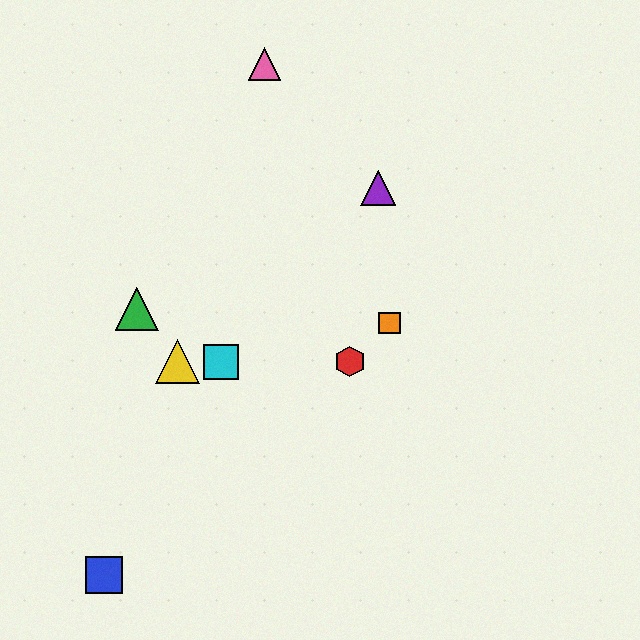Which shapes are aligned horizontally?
The red hexagon, the yellow triangle, the cyan square are aligned horizontally.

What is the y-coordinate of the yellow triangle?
The yellow triangle is at y≈362.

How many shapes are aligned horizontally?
3 shapes (the red hexagon, the yellow triangle, the cyan square) are aligned horizontally.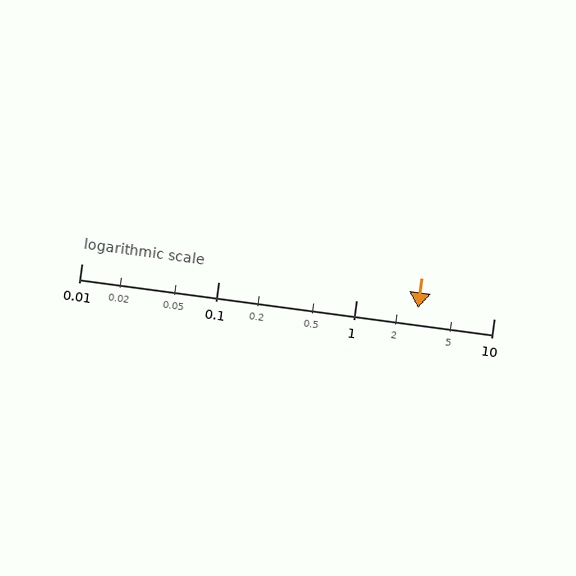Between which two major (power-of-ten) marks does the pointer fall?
The pointer is between 1 and 10.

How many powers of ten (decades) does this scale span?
The scale spans 3 decades, from 0.01 to 10.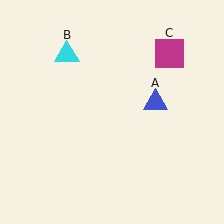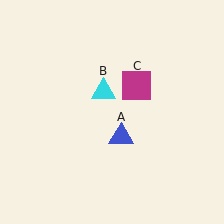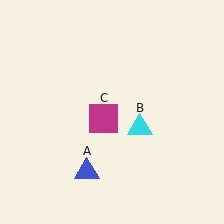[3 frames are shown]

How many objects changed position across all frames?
3 objects changed position: blue triangle (object A), cyan triangle (object B), magenta square (object C).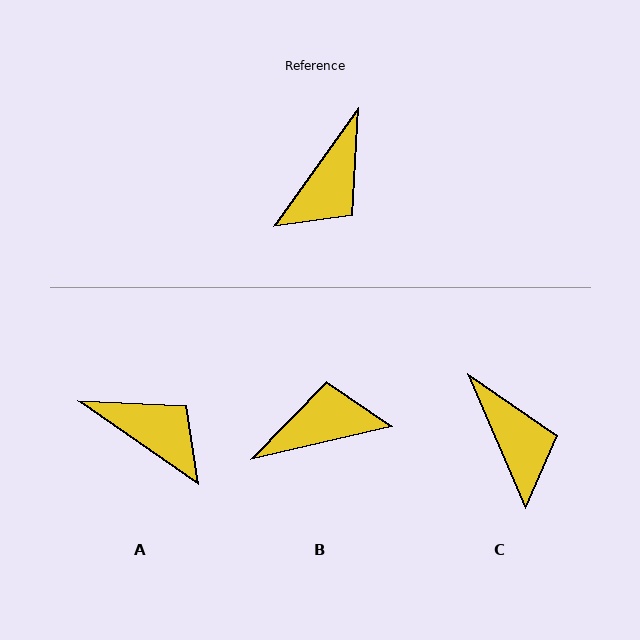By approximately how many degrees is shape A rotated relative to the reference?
Approximately 91 degrees counter-clockwise.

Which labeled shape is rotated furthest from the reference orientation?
B, about 139 degrees away.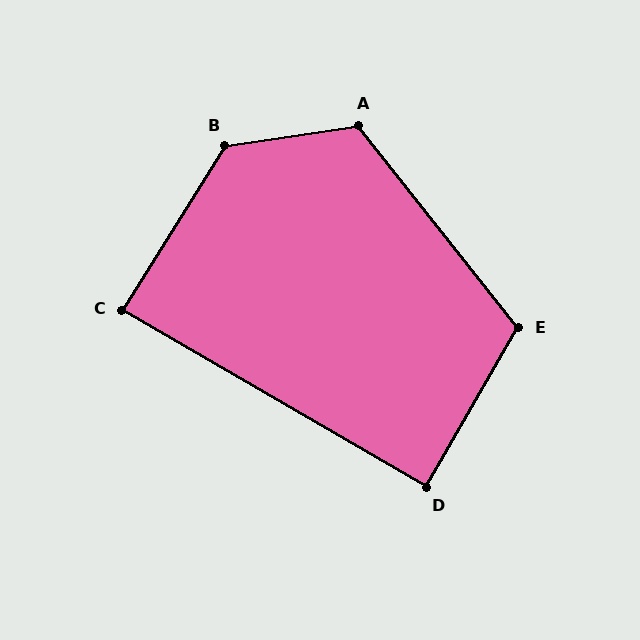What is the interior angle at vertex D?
Approximately 90 degrees (approximately right).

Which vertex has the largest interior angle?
B, at approximately 131 degrees.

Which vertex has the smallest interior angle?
C, at approximately 88 degrees.